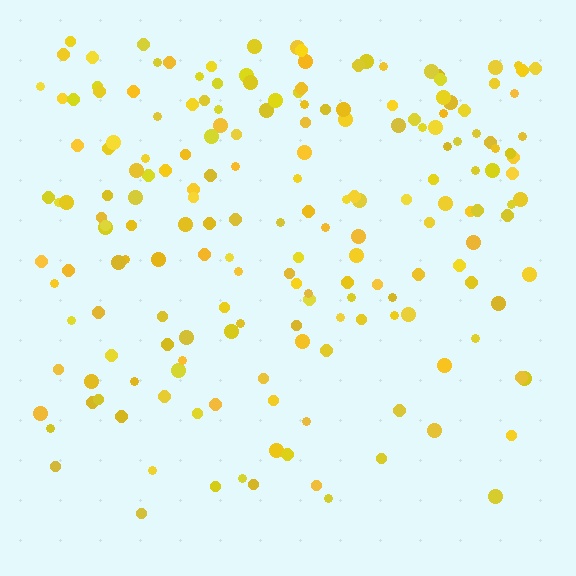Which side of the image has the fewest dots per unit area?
The bottom.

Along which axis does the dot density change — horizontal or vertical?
Vertical.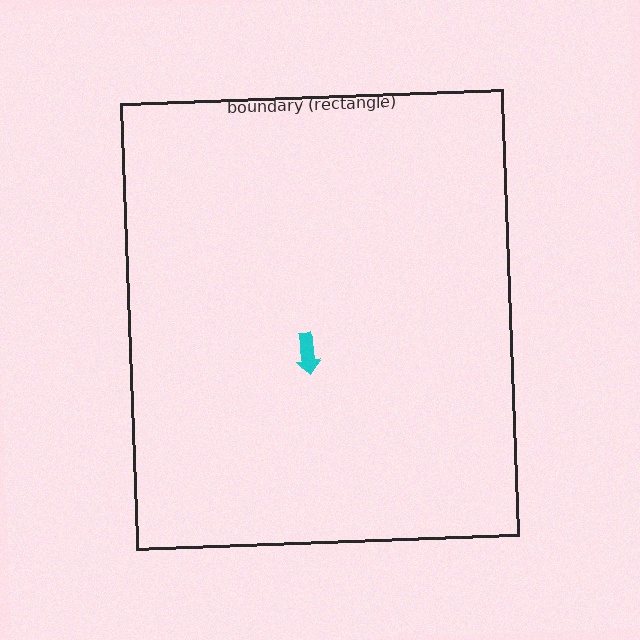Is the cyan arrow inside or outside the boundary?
Inside.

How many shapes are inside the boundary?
1 inside, 0 outside.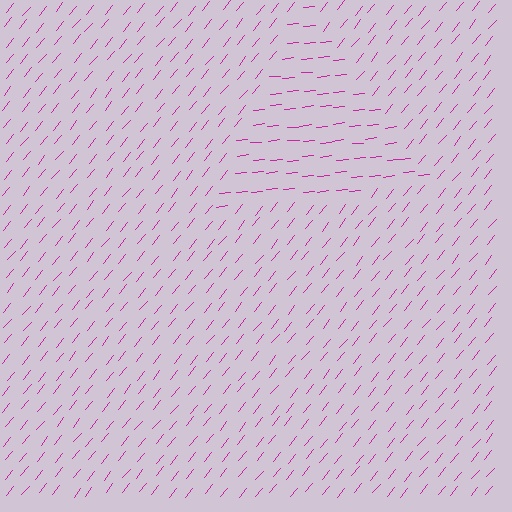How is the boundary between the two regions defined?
The boundary is defined purely by a change in line orientation (approximately 45 degrees difference). All lines are the same color and thickness.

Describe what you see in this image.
The image is filled with small magenta line segments. A triangle region in the image has lines oriented differently from the surrounding lines, creating a visible texture boundary.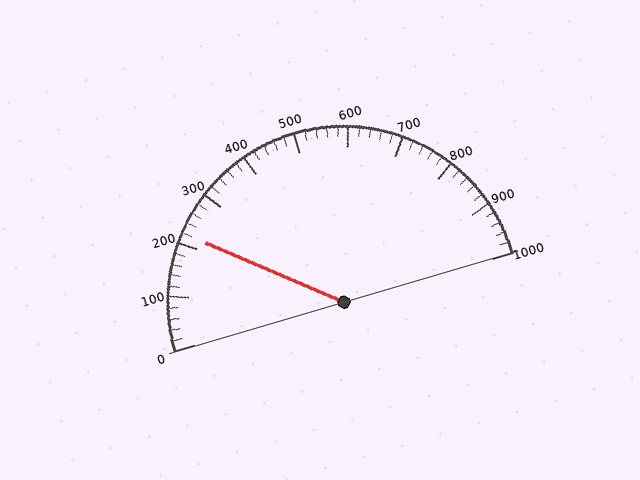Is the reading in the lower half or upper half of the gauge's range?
The reading is in the lower half of the range (0 to 1000).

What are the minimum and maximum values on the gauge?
The gauge ranges from 0 to 1000.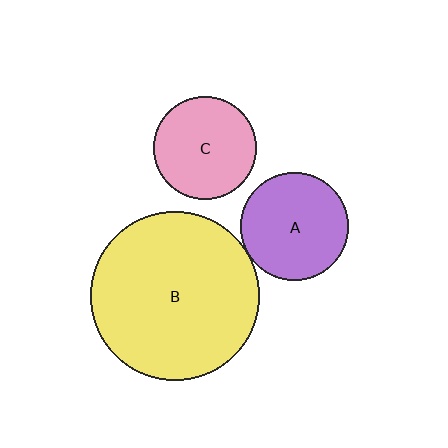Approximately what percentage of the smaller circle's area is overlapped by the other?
Approximately 5%.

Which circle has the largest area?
Circle B (yellow).